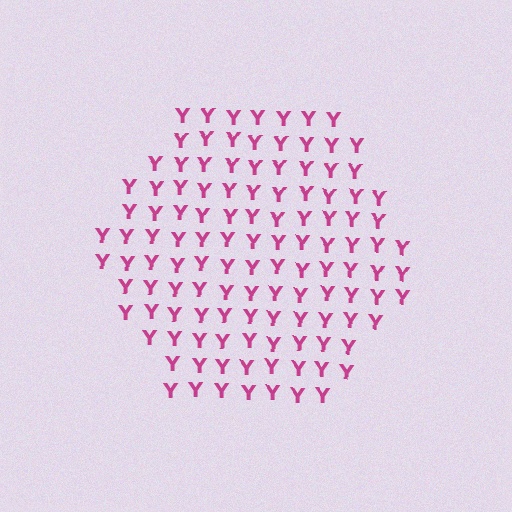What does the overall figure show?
The overall figure shows a hexagon.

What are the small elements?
The small elements are letter Y's.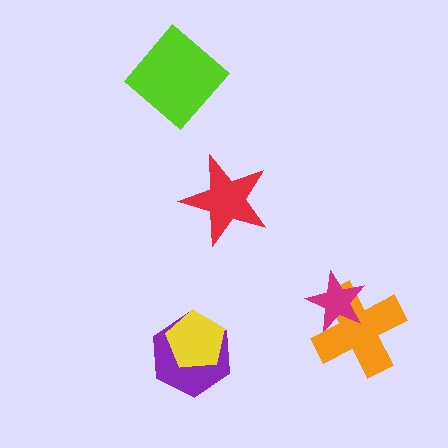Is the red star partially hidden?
No, no other shape covers it.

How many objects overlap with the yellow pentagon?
1 object overlaps with the yellow pentagon.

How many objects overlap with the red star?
0 objects overlap with the red star.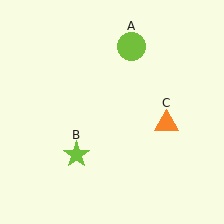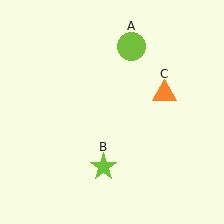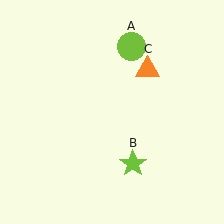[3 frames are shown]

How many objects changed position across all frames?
2 objects changed position: lime star (object B), orange triangle (object C).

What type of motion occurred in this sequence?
The lime star (object B), orange triangle (object C) rotated counterclockwise around the center of the scene.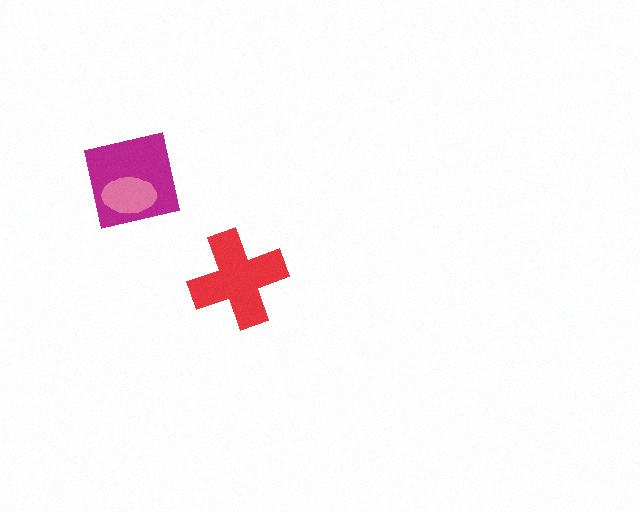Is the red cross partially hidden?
No, no other shape covers it.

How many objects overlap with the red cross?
0 objects overlap with the red cross.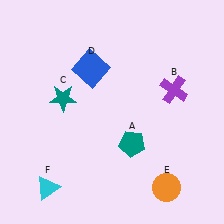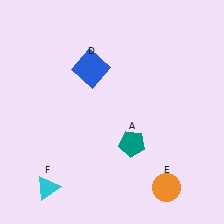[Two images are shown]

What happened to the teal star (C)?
The teal star (C) was removed in Image 2. It was in the top-left area of Image 1.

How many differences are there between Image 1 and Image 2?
There are 2 differences between the two images.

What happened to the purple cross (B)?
The purple cross (B) was removed in Image 2. It was in the top-right area of Image 1.